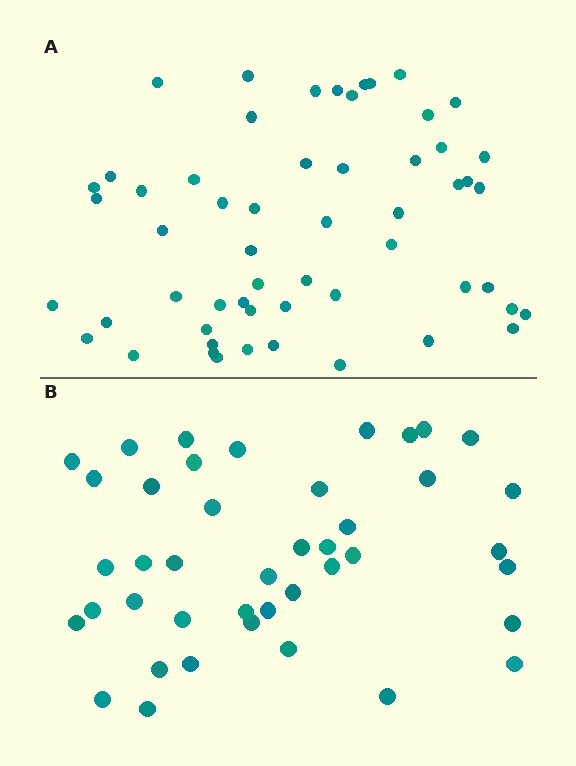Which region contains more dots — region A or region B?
Region A (the top region) has more dots.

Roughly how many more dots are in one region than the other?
Region A has approximately 15 more dots than region B.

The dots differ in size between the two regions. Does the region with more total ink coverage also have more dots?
No. Region B has more total ink coverage because its dots are larger, but region A actually contains more individual dots. Total area can be misleading — the number of items is what matters here.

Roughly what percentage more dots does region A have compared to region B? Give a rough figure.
About 35% more.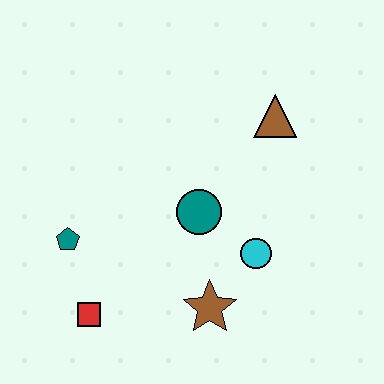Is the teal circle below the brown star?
No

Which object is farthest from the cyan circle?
The teal pentagon is farthest from the cyan circle.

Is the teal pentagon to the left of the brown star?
Yes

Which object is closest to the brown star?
The cyan circle is closest to the brown star.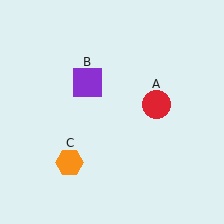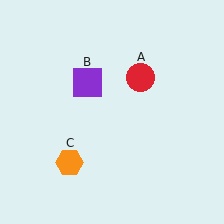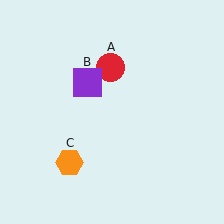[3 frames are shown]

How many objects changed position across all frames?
1 object changed position: red circle (object A).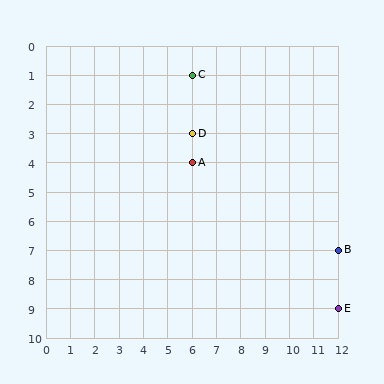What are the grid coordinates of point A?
Point A is at grid coordinates (6, 4).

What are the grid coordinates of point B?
Point B is at grid coordinates (12, 7).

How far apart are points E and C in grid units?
Points E and C are 6 columns and 8 rows apart (about 10.0 grid units diagonally).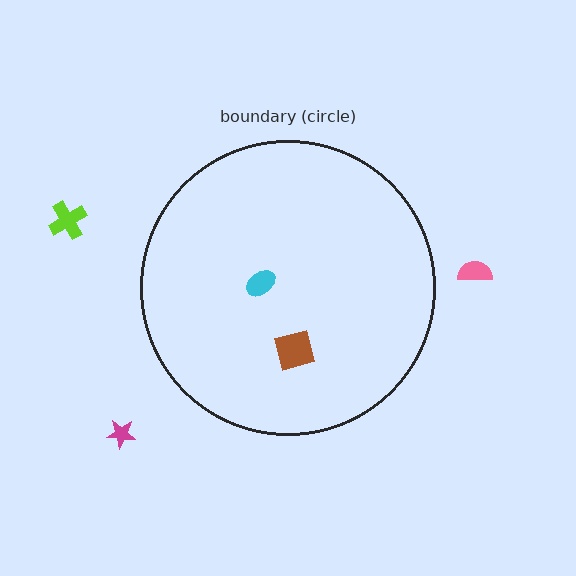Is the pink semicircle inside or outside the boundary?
Outside.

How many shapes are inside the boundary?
2 inside, 3 outside.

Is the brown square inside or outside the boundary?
Inside.